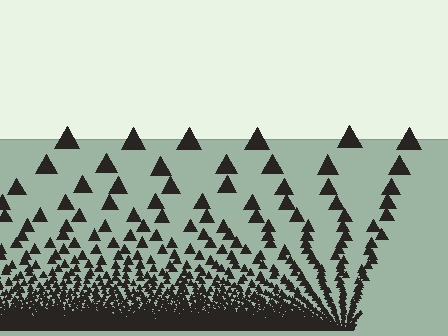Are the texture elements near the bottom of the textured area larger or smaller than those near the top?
Smaller. The gradient is inverted — elements near the bottom are smaller and denser.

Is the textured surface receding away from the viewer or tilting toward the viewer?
The surface appears to tilt toward the viewer. Texture elements get larger and sparser toward the top.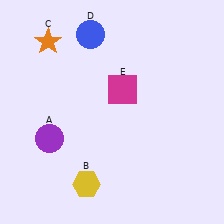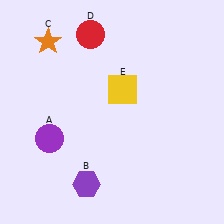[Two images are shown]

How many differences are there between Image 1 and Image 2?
There are 3 differences between the two images.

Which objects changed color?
B changed from yellow to purple. D changed from blue to red. E changed from magenta to yellow.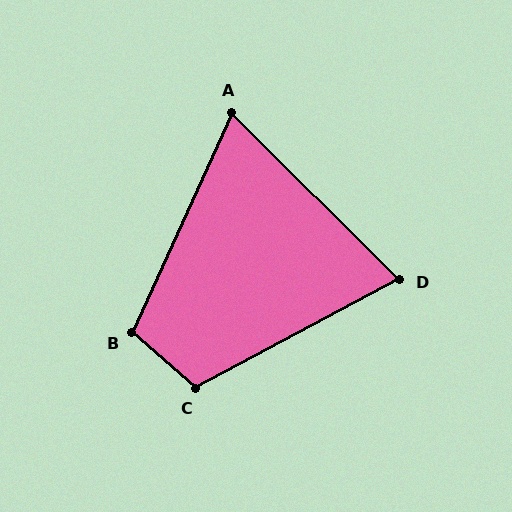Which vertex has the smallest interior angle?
A, at approximately 70 degrees.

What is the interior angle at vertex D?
Approximately 73 degrees (acute).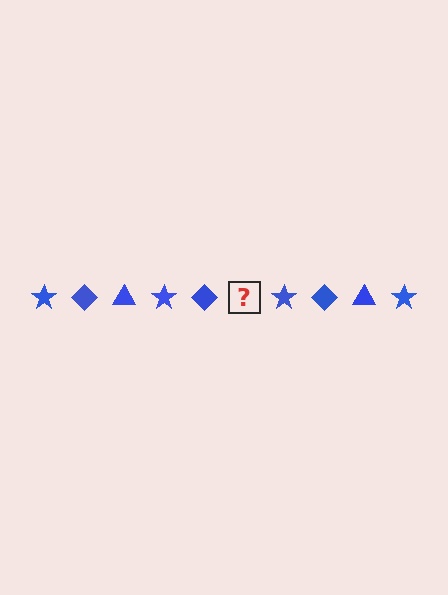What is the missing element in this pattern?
The missing element is a blue triangle.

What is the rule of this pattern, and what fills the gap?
The rule is that the pattern cycles through star, diamond, triangle shapes in blue. The gap should be filled with a blue triangle.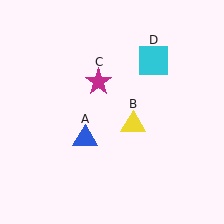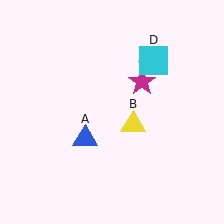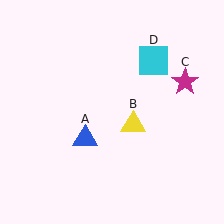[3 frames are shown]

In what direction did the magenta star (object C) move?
The magenta star (object C) moved right.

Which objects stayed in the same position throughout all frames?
Blue triangle (object A) and yellow triangle (object B) and cyan square (object D) remained stationary.